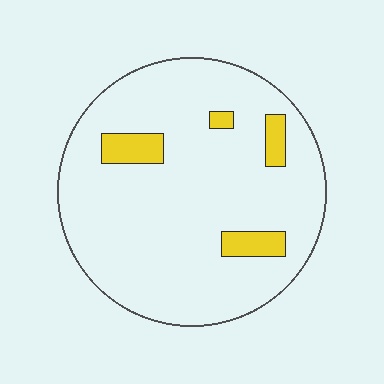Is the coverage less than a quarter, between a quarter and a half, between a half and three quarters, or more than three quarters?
Less than a quarter.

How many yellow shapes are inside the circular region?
4.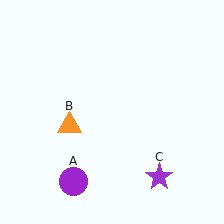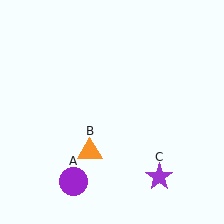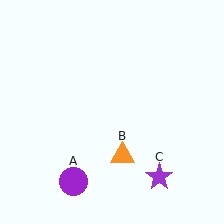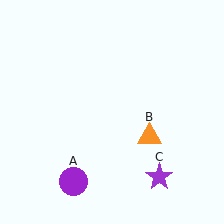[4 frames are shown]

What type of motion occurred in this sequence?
The orange triangle (object B) rotated counterclockwise around the center of the scene.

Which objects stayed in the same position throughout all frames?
Purple circle (object A) and purple star (object C) remained stationary.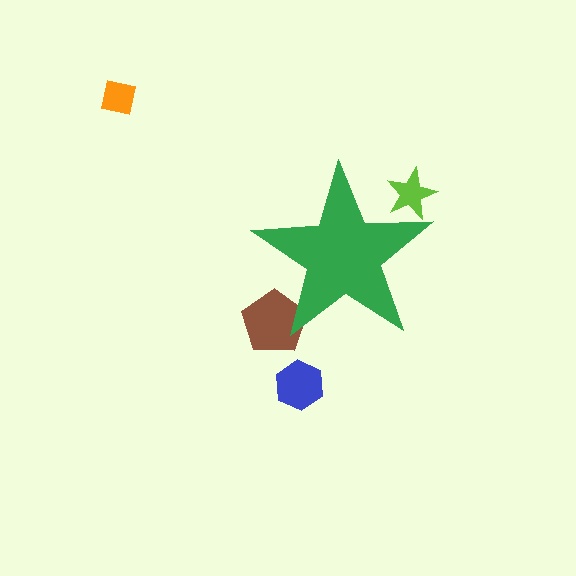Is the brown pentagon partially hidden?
Yes, the brown pentagon is partially hidden behind the green star.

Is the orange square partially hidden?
No, the orange square is fully visible.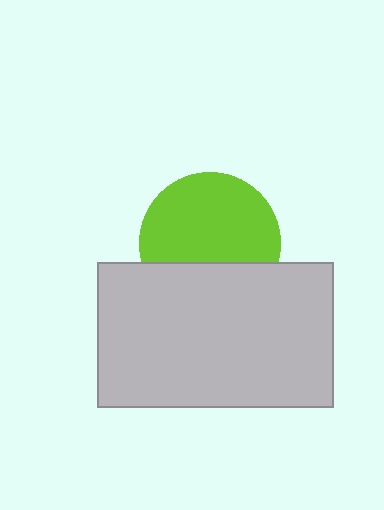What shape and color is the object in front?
The object in front is a light gray rectangle.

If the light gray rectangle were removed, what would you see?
You would see the complete lime circle.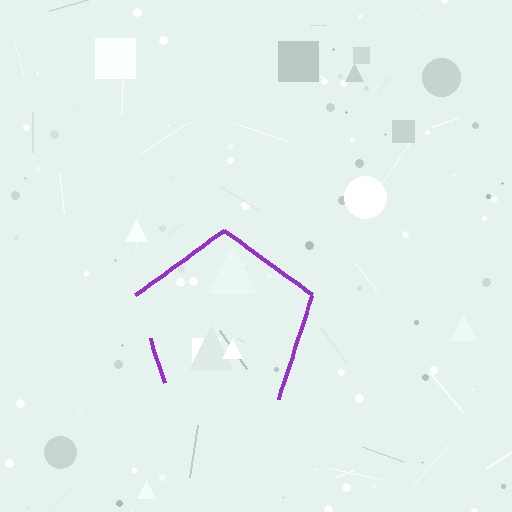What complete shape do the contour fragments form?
The contour fragments form a pentagon.